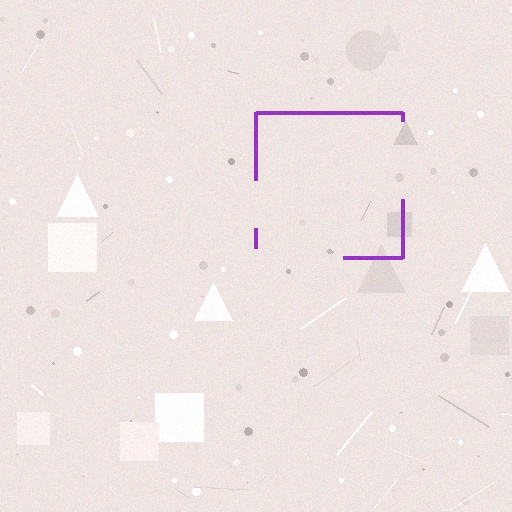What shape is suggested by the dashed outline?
The dashed outline suggests a square.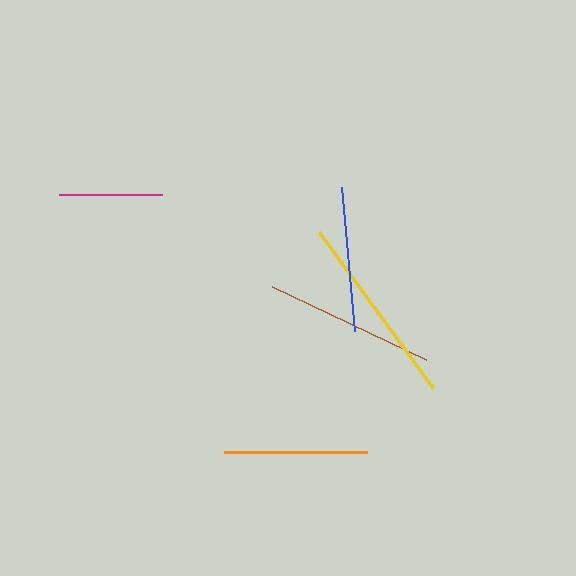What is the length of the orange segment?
The orange segment is approximately 143 pixels long.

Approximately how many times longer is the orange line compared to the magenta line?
The orange line is approximately 1.4 times the length of the magenta line.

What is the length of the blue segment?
The blue segment is approximately 145 pixels long.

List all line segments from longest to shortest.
From longest to shortest: yellow, brown, blue, orange, magenta.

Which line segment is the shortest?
The magenta line is the shortest at approximately 103 pixels.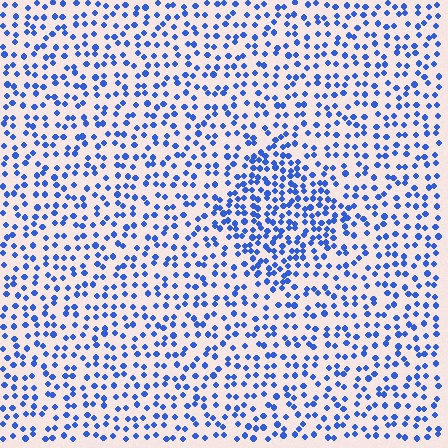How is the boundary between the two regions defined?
The boundary is defined by a change in element density (approximately 1.8x ratio). All elements are the same color, size, and shape.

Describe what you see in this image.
The image contains small blue elements arranged at two different densities. A diamond-shaped region is visible where the elements are more densely packed than the surrounding area.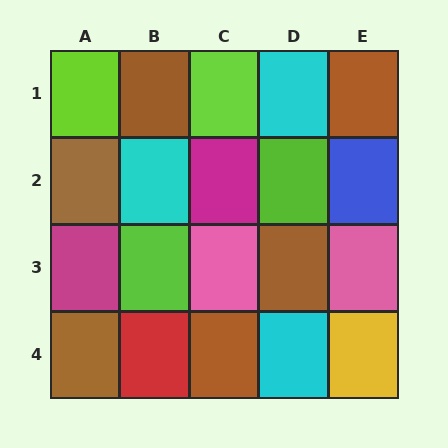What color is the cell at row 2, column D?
Lime.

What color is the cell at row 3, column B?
Lime.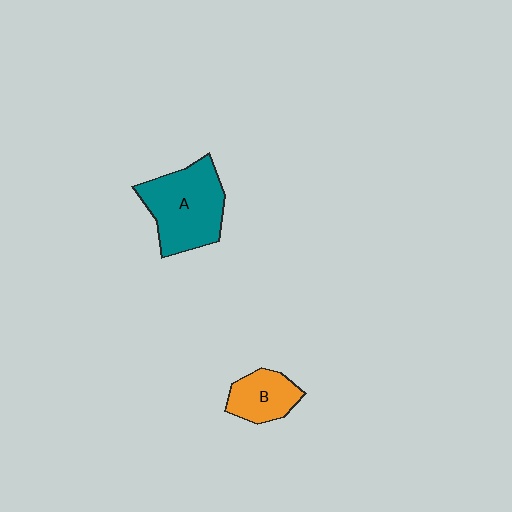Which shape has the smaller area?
Shape B (orange).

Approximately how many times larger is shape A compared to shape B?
Approximately 1.9 times.